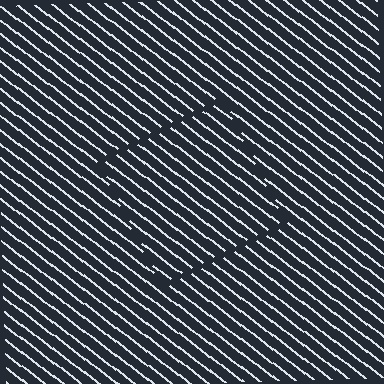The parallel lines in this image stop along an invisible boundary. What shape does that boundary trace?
An illusory square. The interior of the shape contains the same grating, shifted by half a period — the contour is defined by the phase discontinuity where line-ends from the inner and outer gratings abut.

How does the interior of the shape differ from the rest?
The interior of the shape contains the same grating, shifted by half a period — the contour is defined by the phase discontinuity where line-ends from the inner and outer gratings abut.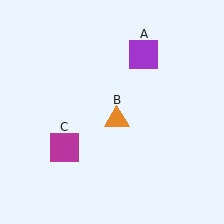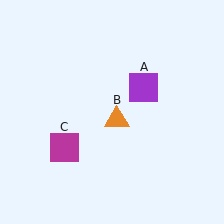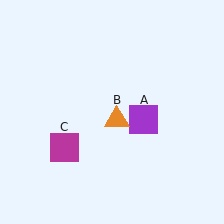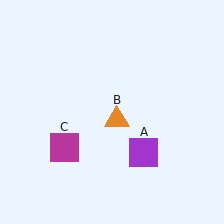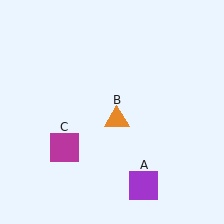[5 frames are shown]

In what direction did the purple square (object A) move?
The purple square (object A) moved down.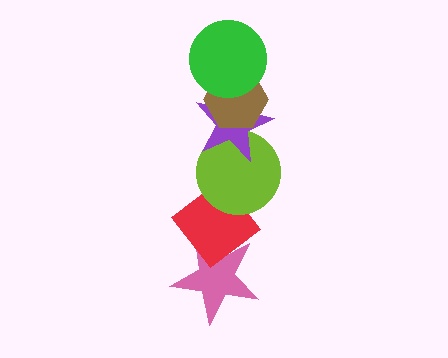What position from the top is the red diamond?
The red diamond is 5th from the top.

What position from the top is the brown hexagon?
The brown hexagon is 2nd from the top.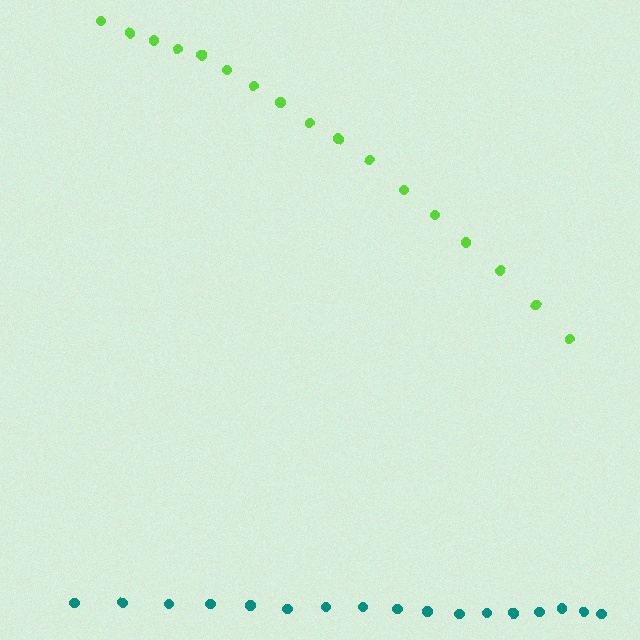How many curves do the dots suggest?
There are 2 distinct paths.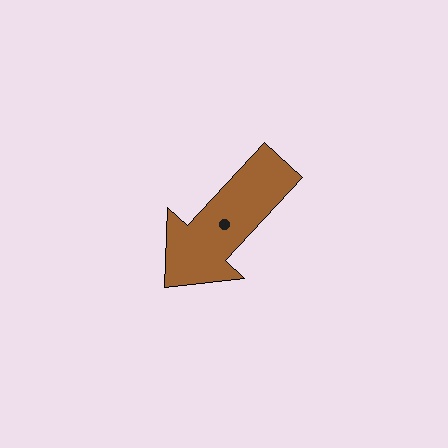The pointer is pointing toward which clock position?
Roughly 7 o'clock.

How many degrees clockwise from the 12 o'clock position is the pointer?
Approximately 223 degrees.